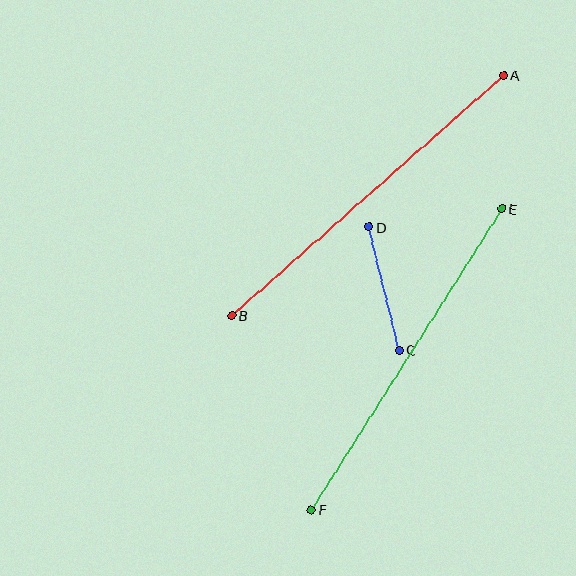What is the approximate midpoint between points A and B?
The midpoint is at approximately (368, 195) pixels.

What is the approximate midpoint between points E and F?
The midpoint is at approximately (406, 359) pixels.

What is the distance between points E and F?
The distance is approximately 356 pixels.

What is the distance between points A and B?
The distance is approximately 362 pixels.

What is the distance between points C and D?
The distance is approximately 126 pixels.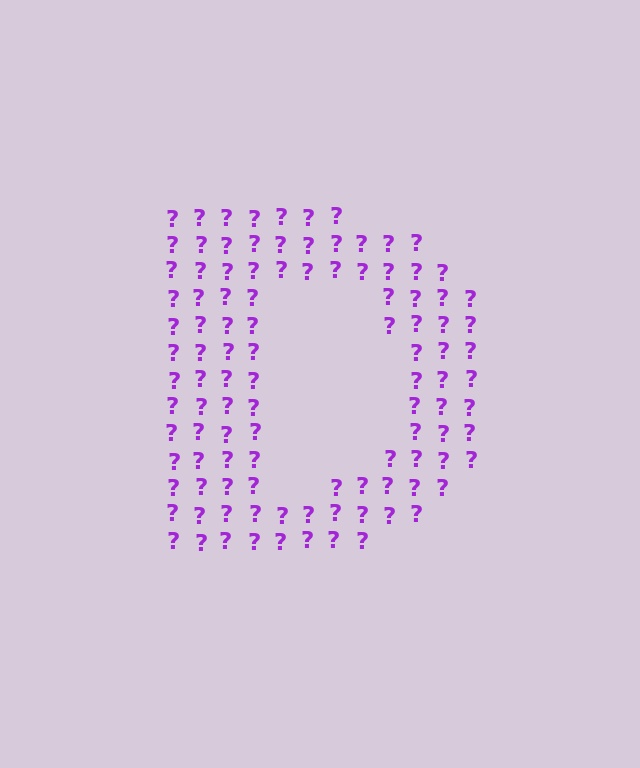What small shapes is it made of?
It is made of small question marks.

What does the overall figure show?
The overall figure shows the letter D.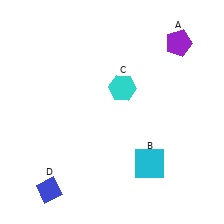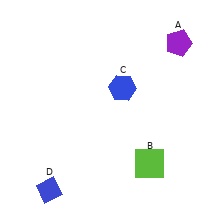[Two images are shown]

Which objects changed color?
B changed from cyan to lime. C changed from cyan to blue.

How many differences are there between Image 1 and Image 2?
There are 2 differences between the two images.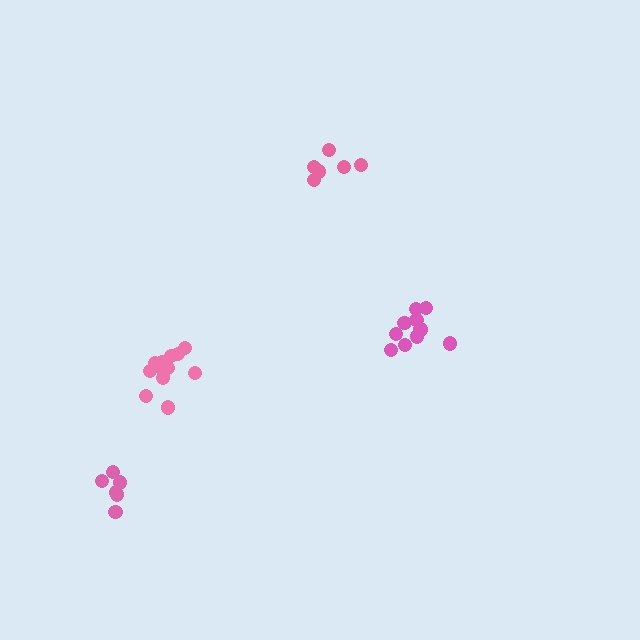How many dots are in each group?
Group 1: 12 dots, Group 2: 6 dots, Group 3: 6 dots, Group 4: 10 dots (34 total).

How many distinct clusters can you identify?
There are 4 distinct clusters.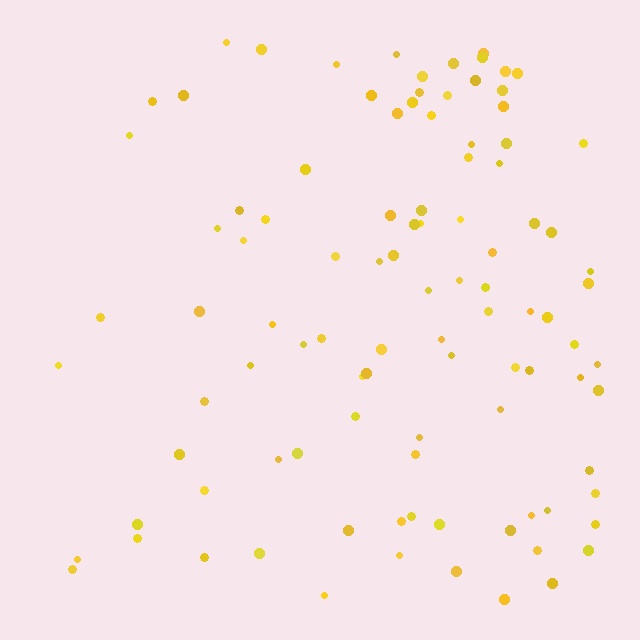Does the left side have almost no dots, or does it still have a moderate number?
Still a moderate number, just noticeably fewer than the right.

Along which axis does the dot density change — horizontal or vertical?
Horizontal.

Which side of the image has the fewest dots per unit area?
The left.